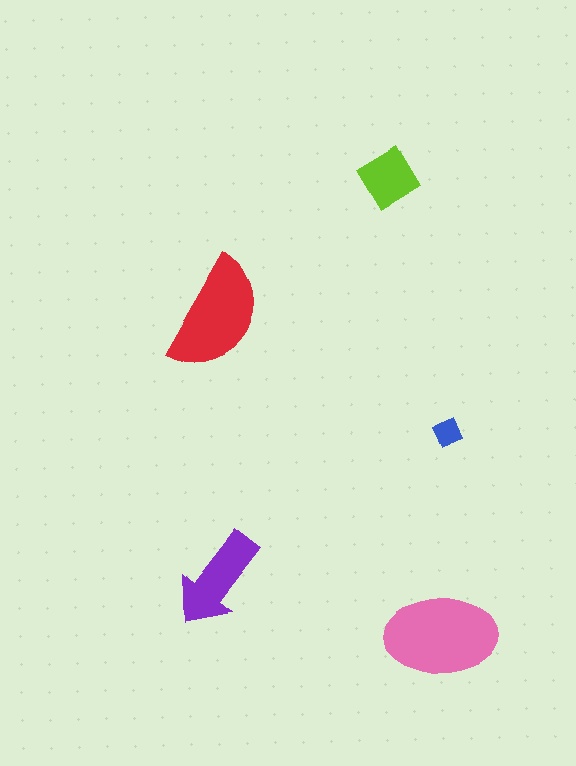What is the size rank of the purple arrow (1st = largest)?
3rd.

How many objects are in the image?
There are 5 objects in the image.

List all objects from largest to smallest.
The pink ellipse, the red semicircle, the purple arrow, the lime diamond, the blue diamond.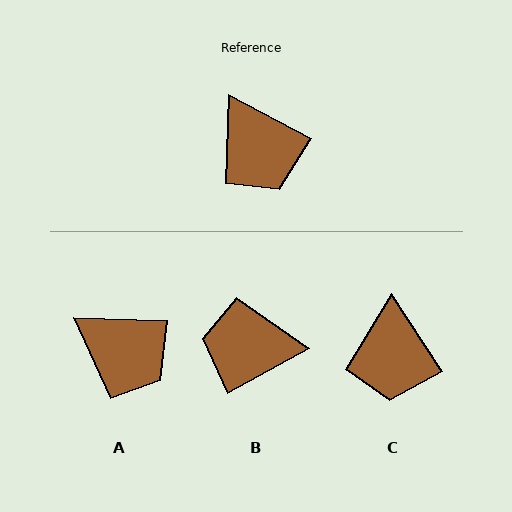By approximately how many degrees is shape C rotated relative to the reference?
Approximately 29 degrees clockwise.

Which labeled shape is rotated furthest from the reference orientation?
B, about 124 degrees away.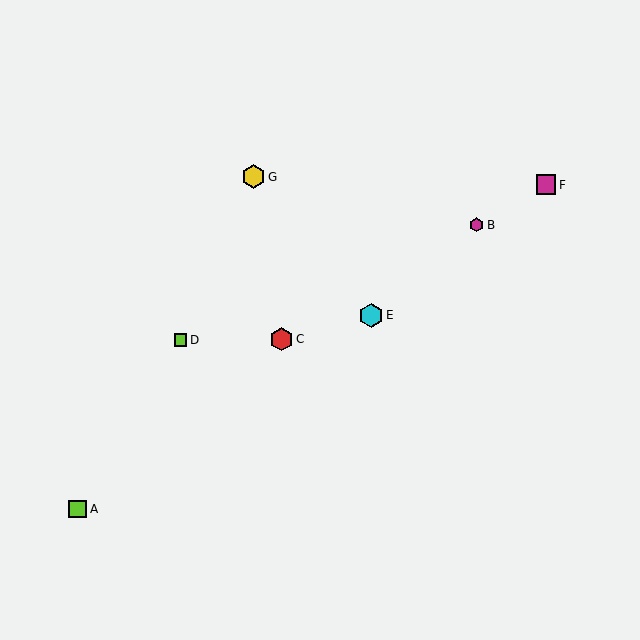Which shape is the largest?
The cyan hexagon (labeled E) is the largest.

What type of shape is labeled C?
Shape C is a red hexagon.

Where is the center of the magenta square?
The center of the magenta square is at (546, 185).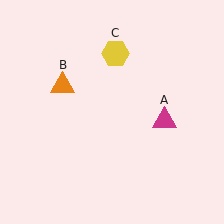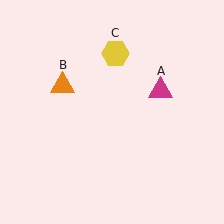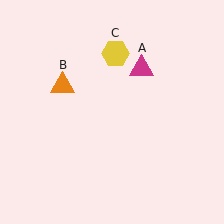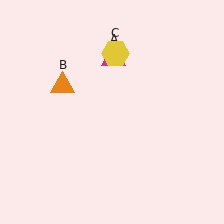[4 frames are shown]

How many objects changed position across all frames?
1 object changed position: magenta triangle (object A).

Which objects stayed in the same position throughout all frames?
Orange triangle (object B) and yellow hexagon (object C) remained stationary.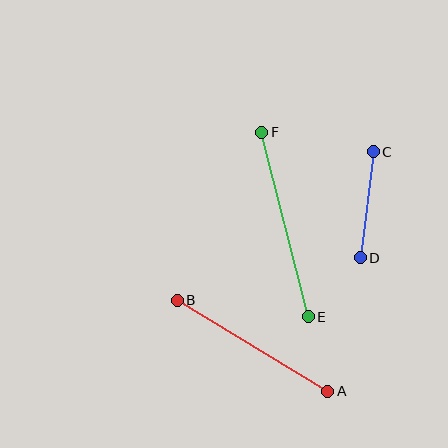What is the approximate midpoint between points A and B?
The midpoint is at approximately (253, 346) pixels.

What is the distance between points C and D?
The distance is approximately 107 pixels.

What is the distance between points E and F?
The distance is approximately 190 pixels.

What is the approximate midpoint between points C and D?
The midpoint is at approximately (367, 205) pixels.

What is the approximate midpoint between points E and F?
The midpoint is at approximately (285, 225) pixels.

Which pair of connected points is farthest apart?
Points E and F are farthest apart.